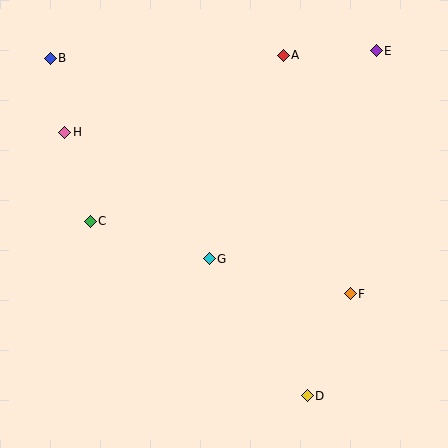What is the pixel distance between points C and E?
The distance between C and E is 333 pixels.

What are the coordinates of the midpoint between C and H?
The midpoint between C and H is at (78, 177).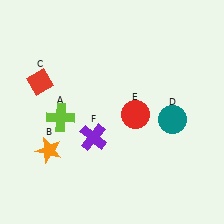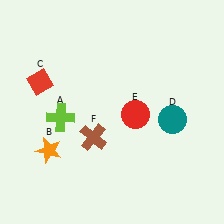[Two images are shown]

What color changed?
The cross (F) changed from purple in Image 1 to brown in Image 2.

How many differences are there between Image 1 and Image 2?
There is 1 difference between the two images.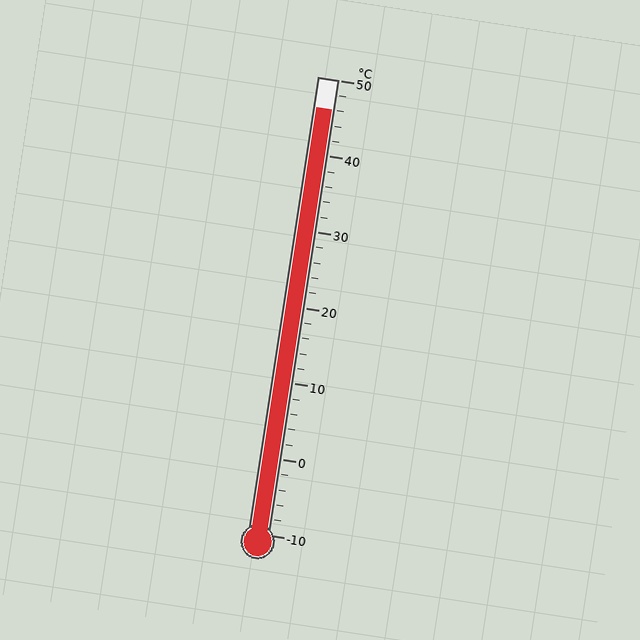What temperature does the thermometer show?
The thermometer shows approximately 46°C.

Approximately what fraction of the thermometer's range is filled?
The thermometer is filled to approximately 95% of its range.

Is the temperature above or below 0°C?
The temperature is above 0°C.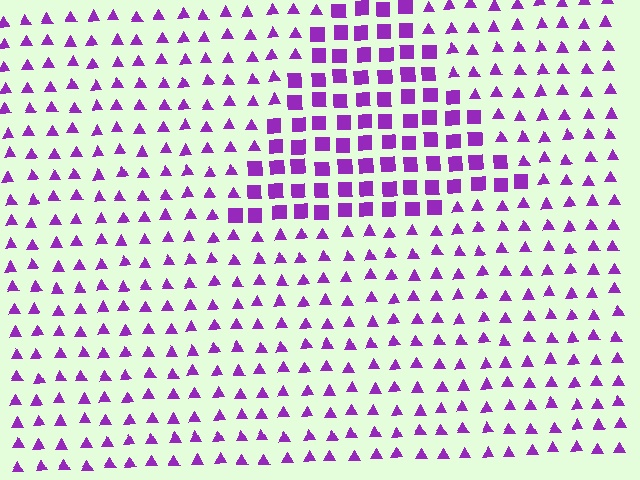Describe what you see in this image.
The image is filled with small purple elements arranged in a uniform grid. A triangle-shaped region contains squares, while the surrounding area contains triangles. The boundary is defined purely by the change in element shape.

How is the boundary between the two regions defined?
The boundary is defined by a change in element shape: squares inside vs. triangles outside. All elements share the same color and spacing.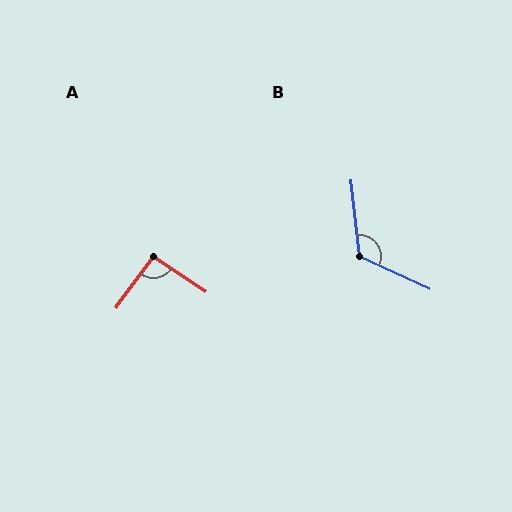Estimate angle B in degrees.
Approximately 121 degrees.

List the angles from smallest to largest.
A (92°), B (121°).